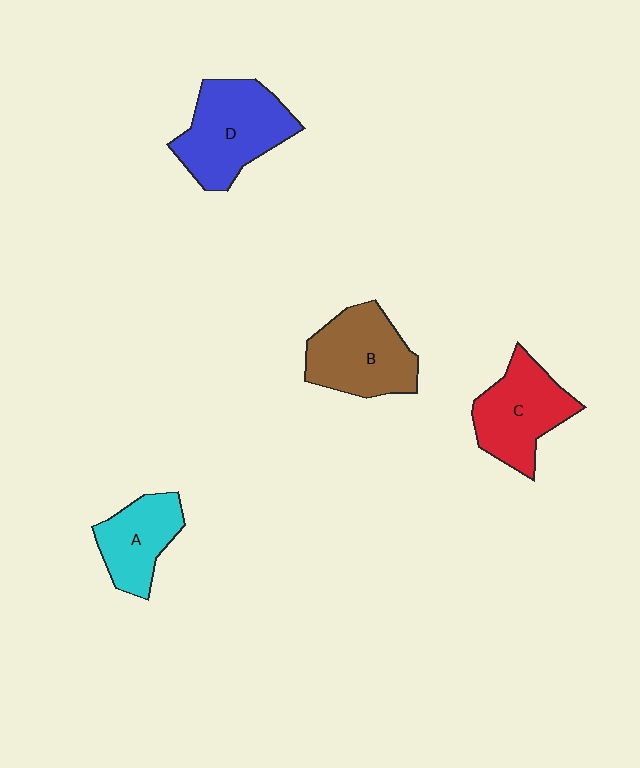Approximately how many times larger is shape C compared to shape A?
Approximately 1.3 times.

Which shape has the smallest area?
Shape A (cyan).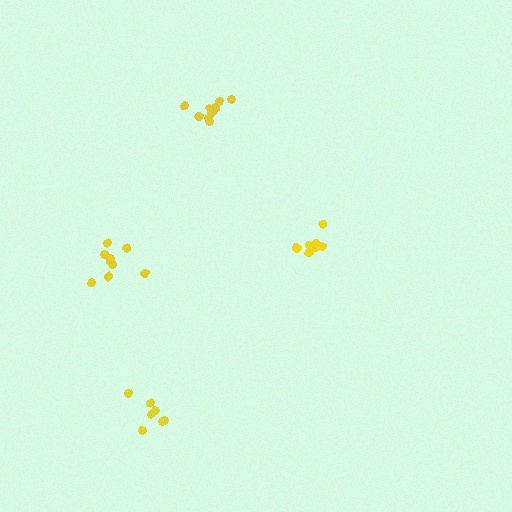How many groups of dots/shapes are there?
There are 4 groups.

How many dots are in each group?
Group 1: 9 dots, Group 2: 8 dots, Group 3: 7 dots, Group 4: 9 dots (33 total).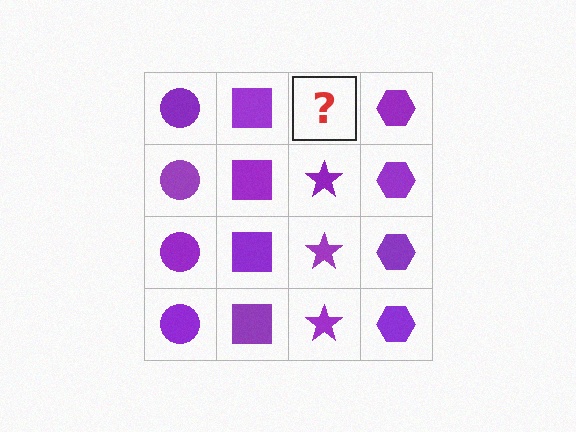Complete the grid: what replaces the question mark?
The question mark should be replaced with a purple star.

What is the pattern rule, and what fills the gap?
The rule is that each column has a consistent shape. The gap should be filled with a purple star.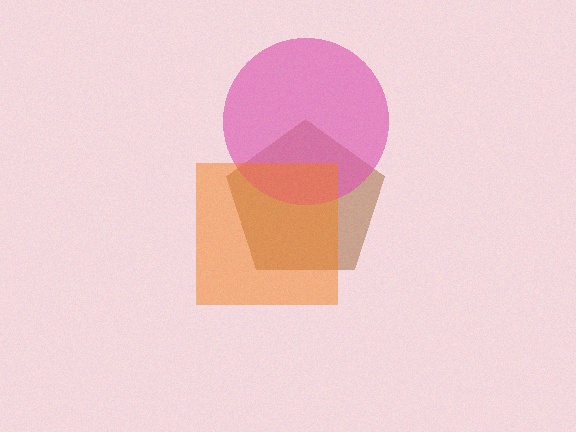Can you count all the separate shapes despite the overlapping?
Yes, there are 3 separate shapes.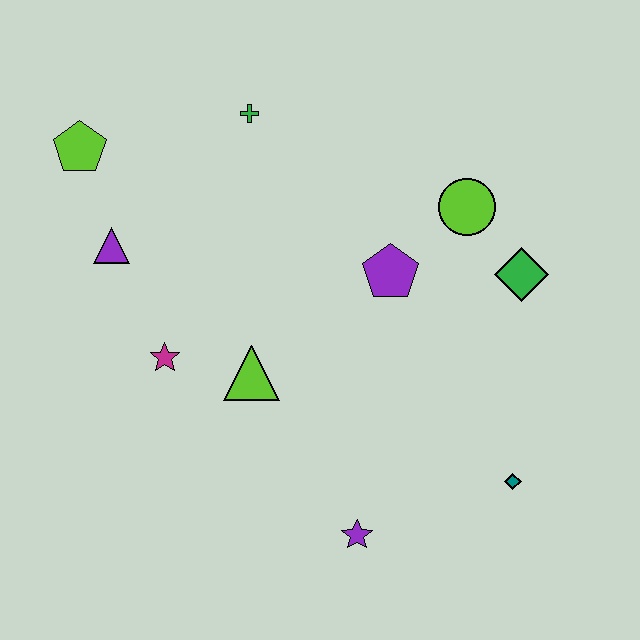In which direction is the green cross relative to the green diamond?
The green cross is to the left of the green diamond.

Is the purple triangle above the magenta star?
Yes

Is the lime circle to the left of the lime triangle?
No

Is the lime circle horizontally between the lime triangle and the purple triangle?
No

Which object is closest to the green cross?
The lime pentagon is closest to the green cross.